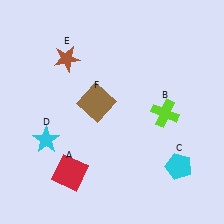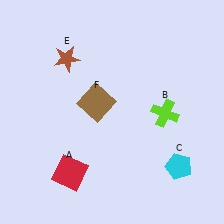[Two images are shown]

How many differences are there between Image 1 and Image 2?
There is 1 difference between the two images.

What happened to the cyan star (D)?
The cyan star (D) was removed in Image 2. It was in the bottom-left area of Image 1.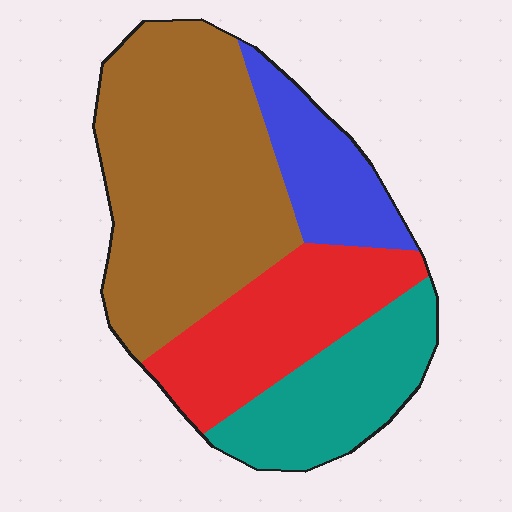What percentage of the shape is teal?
Teal takes up about one fifth (1/5) of the shape.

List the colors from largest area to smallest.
From largest to smallest: brown, red, teal, blue.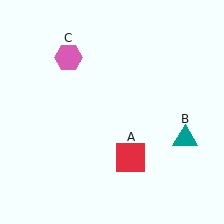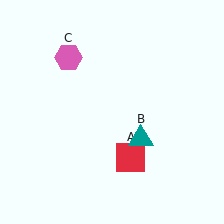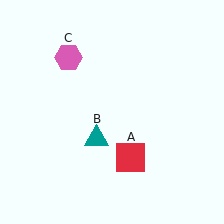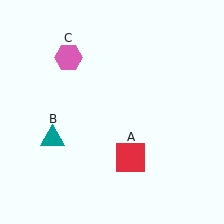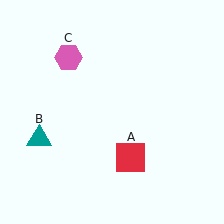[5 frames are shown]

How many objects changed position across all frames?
1 object changed position: teal triangle (object B).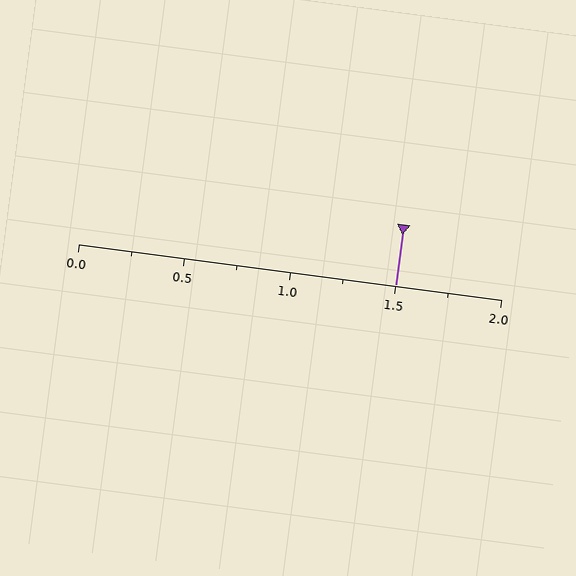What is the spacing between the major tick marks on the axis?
The major ticks are spaced 0.5 apart.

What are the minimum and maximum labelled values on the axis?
The axis runs from 0.0 to 2.0.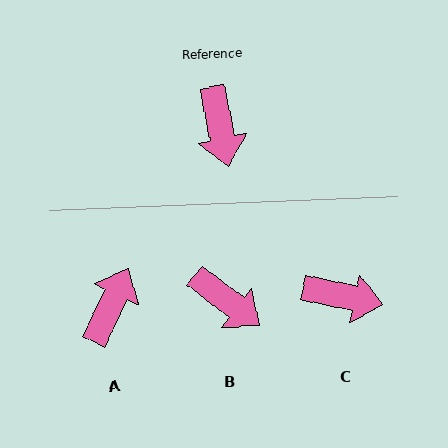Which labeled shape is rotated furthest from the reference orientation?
A, about 143 degrees away.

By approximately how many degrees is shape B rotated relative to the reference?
Approximately 41 degrees counter-clockwise.